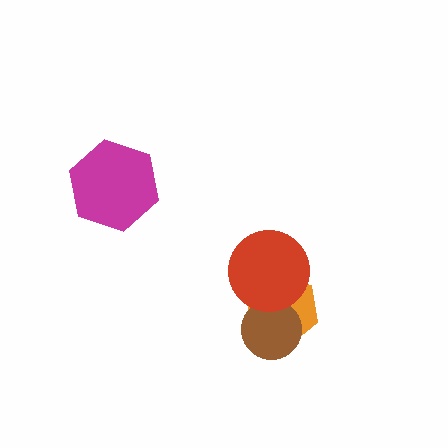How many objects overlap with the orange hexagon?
2 objects overlap with the orange hexagon.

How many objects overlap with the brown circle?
2 objects overlap with the brown circle.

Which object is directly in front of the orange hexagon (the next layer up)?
The brown circle is directly in front of the orange hexagon.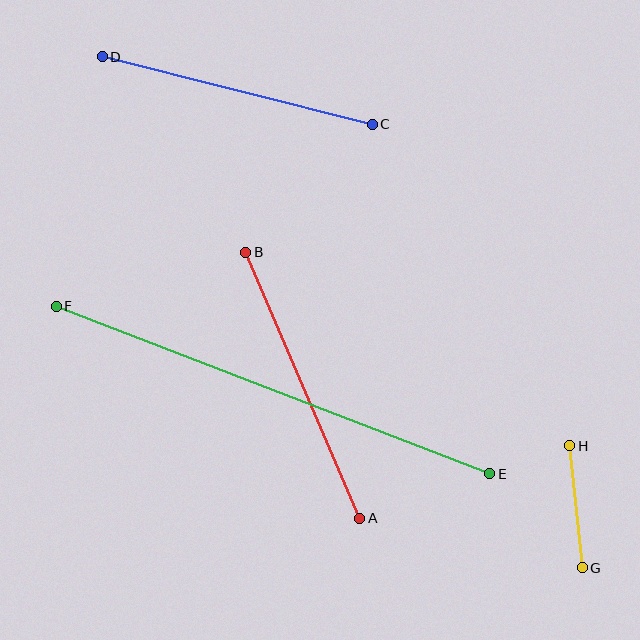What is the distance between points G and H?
The distance is approximately 123 pixels.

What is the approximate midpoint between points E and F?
The midpoint is at approximately (273, 390) pixels.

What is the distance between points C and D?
The distance is approximately 278 pixels.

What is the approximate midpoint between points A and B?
The midpoint is at approximately (303, 385) pixels.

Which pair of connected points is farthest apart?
Points E and F are farthest apart.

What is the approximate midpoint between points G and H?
The midpoint is at approximately (576, 507) pixels.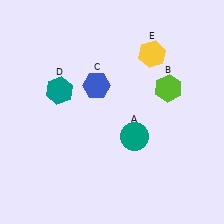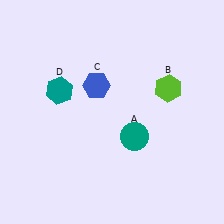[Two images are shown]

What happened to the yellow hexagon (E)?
The yellow hexagon (E) was removed in Image 2. It was in the top-right area of Image 1.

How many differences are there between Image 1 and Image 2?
There is 1 difference between the two images.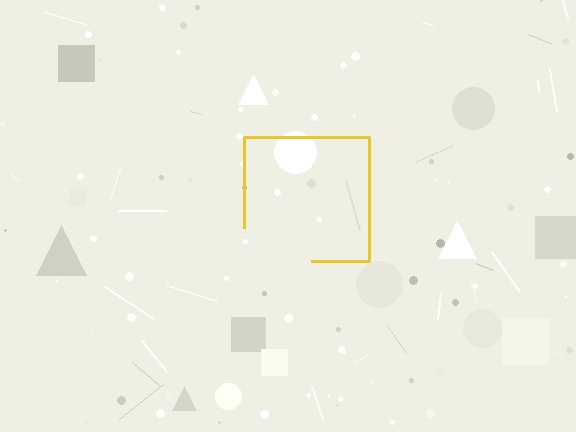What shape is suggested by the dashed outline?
The dashed outline suggests a square.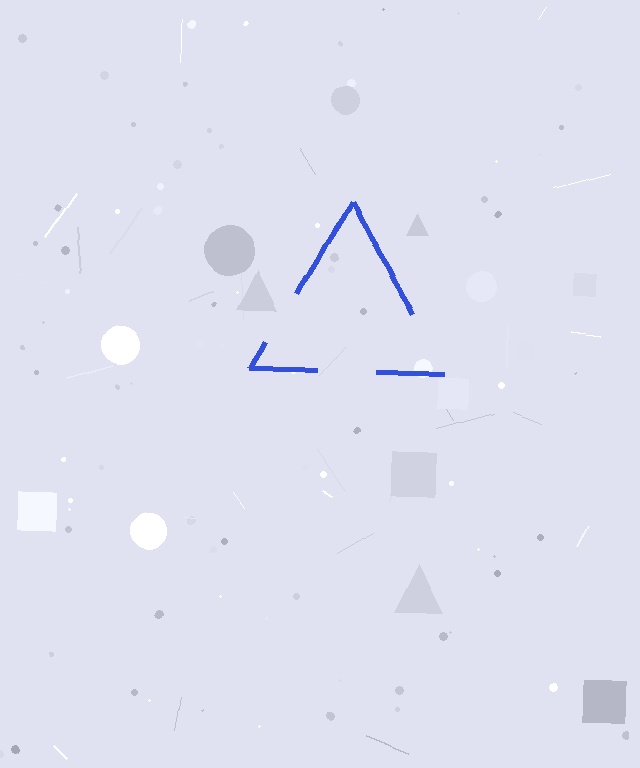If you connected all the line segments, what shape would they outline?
They would outline a triangle.